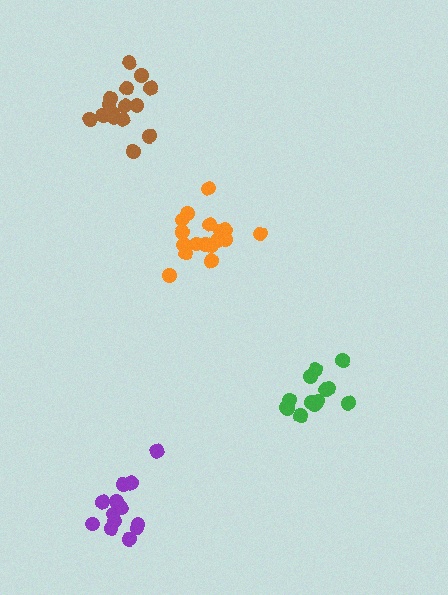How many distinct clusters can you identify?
There are 4 distinct clusters.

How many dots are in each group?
Group 1: 13 dots, Group 2: 17 dots, Group 3: 13 dots, Group 4: 15 dots (58 total).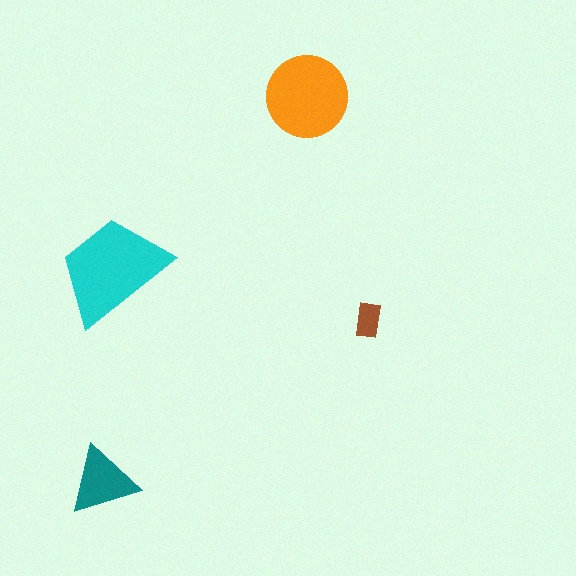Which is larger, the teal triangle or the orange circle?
The orange circle.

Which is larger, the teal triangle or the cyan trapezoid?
The cyan trapezoid.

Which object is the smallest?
The brown rectangle.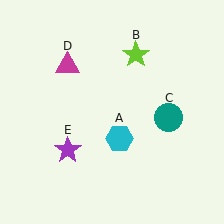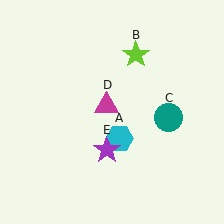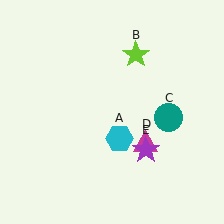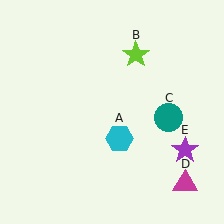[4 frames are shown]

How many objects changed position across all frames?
2 objects changed position: magenta triangle (object D), purple star (object E).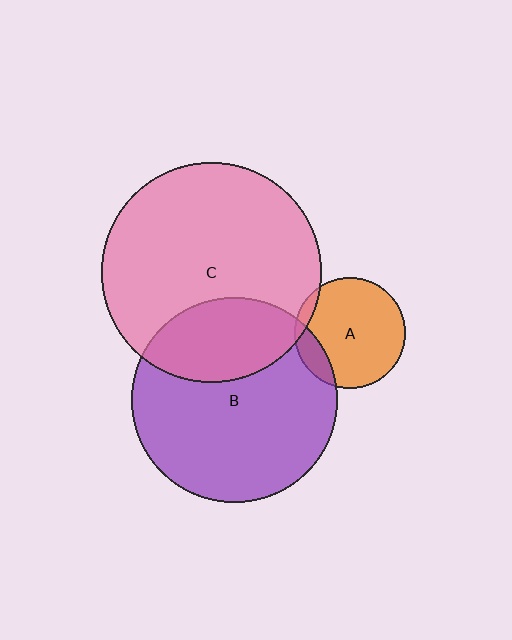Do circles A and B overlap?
Yes.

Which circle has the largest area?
Circle C (pink).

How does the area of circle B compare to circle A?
Approximately 3.4 times.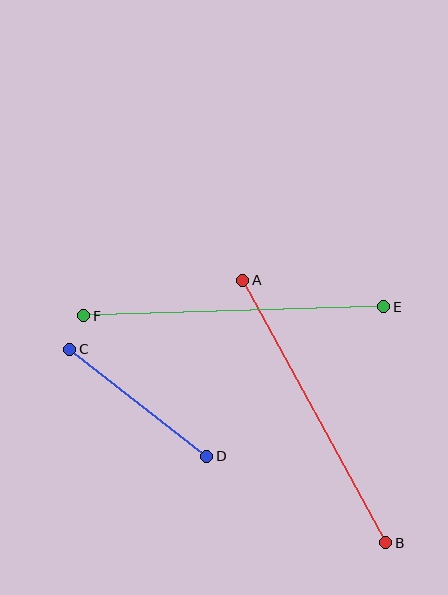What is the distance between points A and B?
The distance is approximately 299 pixels.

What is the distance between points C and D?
The distance is approximately 174 pixels.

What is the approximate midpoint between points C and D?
The midpoint is at approximately (138, 403) pixels.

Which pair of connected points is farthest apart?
Points E and F are farthest apart.